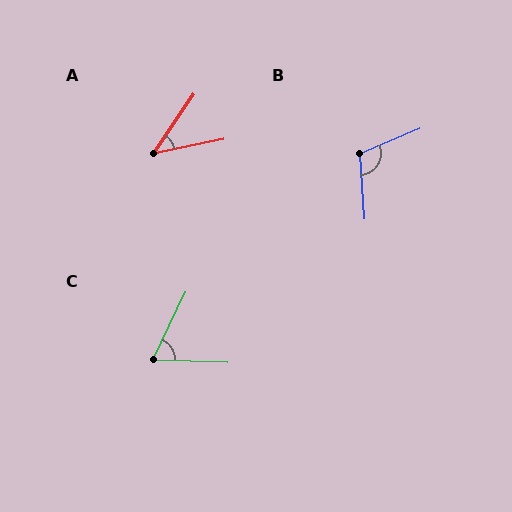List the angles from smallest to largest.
A (44°), C (66°), B (109°).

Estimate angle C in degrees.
Approximately 66 degrees.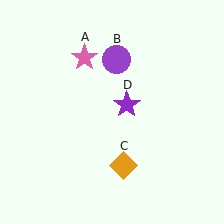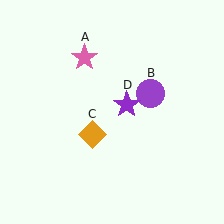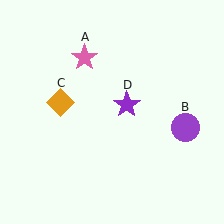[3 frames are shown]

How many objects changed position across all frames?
2 objects changed position: purple circle (object B), orange diamond (object C).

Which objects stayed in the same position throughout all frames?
Pink star (object A) and purple star (object D) remained stationary.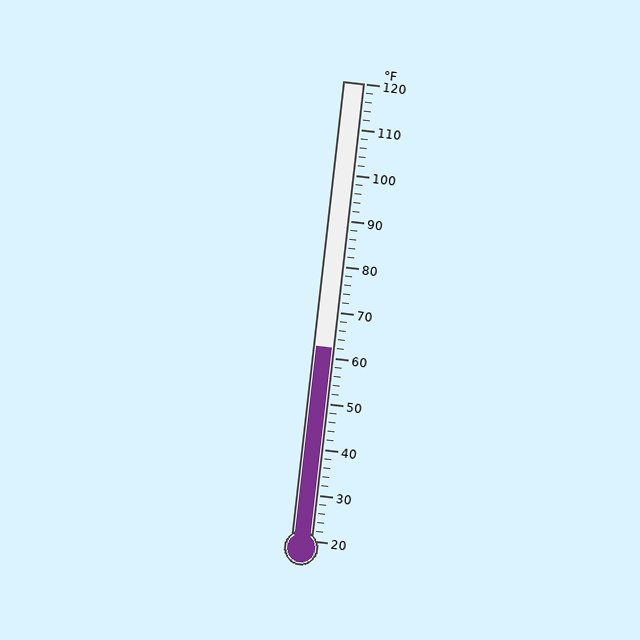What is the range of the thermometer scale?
The thermometer scale ranges from 20°F to 120°F.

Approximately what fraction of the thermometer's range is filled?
The thermometer is filled to approximately 40% of its range.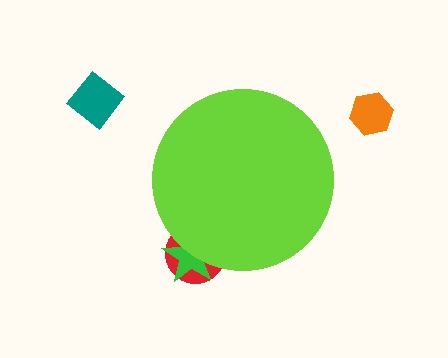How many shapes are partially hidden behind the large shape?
2 shapes are partially hidden.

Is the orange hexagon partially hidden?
No, the orange hexagon is fully visible.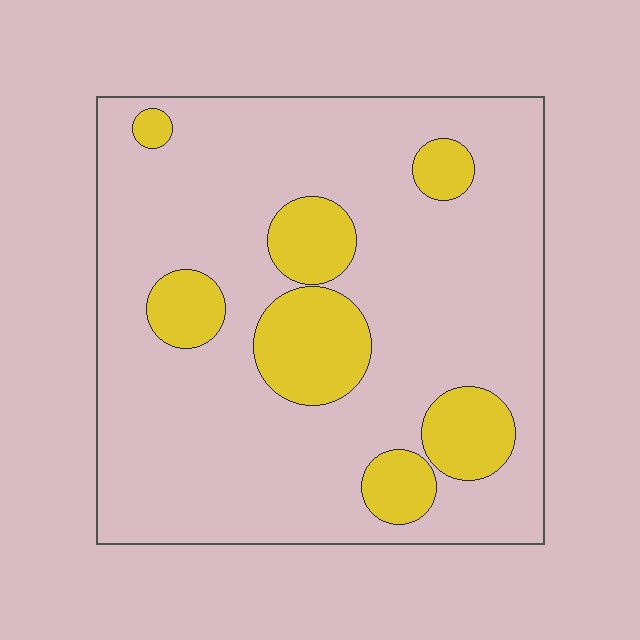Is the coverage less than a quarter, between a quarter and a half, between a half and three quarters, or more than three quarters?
Less than a quarter.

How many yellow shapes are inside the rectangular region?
7.